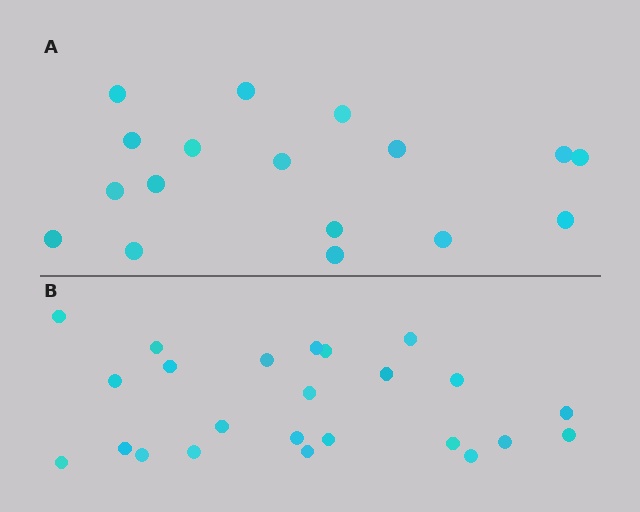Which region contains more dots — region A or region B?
Region B (the bottom region) has more dots.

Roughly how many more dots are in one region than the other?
Region B has roughly 8 or so more dots than region A.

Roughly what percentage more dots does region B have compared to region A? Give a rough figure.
About 40% more.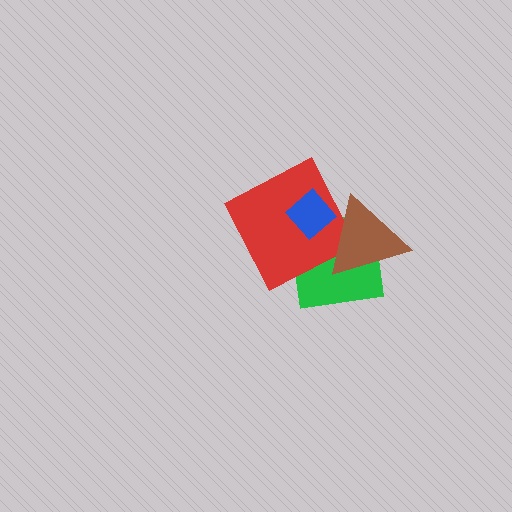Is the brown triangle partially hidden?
Yes, it is partially covered by another shape.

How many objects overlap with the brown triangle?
3 objects overlap with the brown triangle.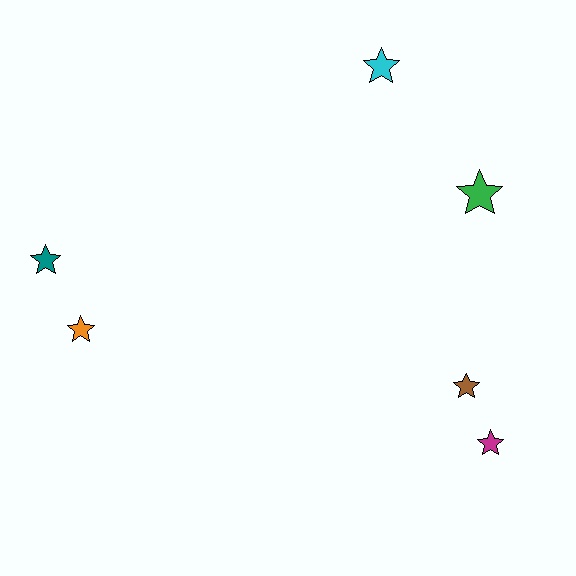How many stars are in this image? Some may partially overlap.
There are 6 stars.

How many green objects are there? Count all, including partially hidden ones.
There is 1 green object.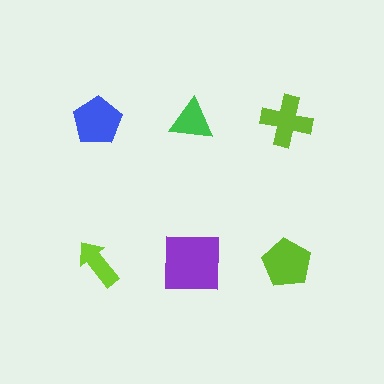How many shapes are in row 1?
3 shapes.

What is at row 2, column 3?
A lime pentagon.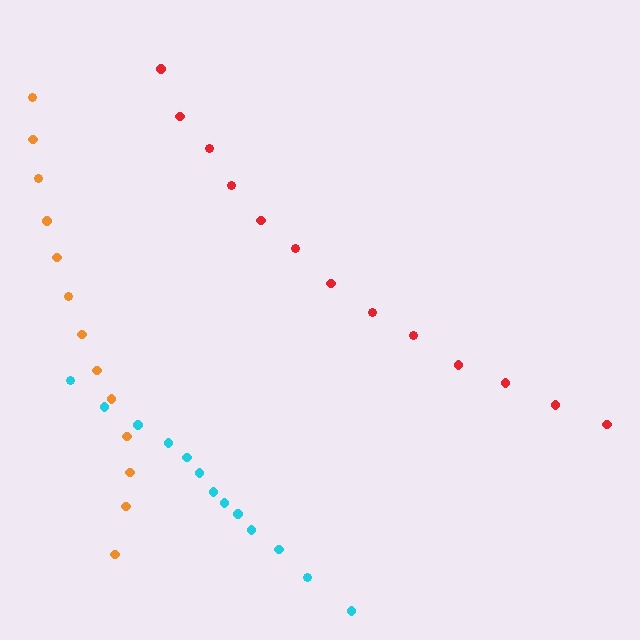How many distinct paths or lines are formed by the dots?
There are 3 distinct paths.